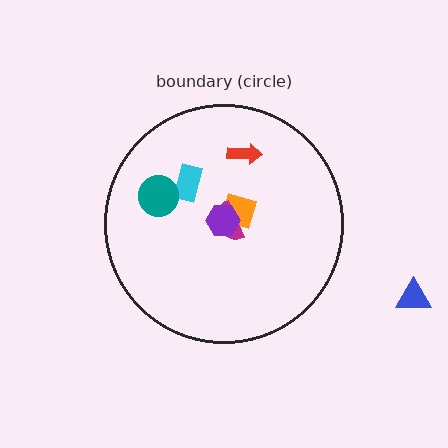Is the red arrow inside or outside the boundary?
Inside.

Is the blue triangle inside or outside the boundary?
Outside.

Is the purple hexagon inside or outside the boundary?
Inside.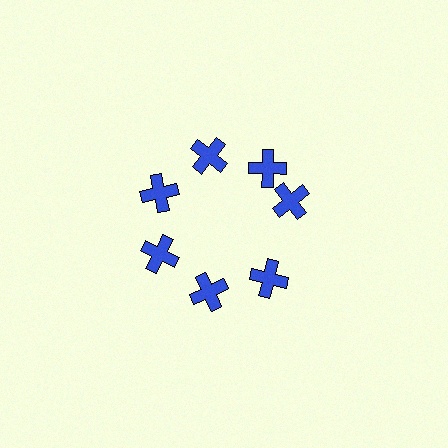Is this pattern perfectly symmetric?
No. The 7 blue crosses are arranged in a ring, but one element near the 3 o'clock position is rotated out of alignment along the ring, breaking the 7-fold rotational symmetry.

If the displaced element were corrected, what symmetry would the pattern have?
It would have 7-fold rotational symmetry — the pattern would map onto itself every 51 degrees.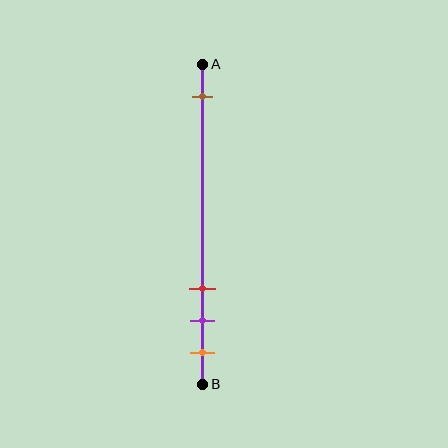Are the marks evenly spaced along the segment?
No, the marks are not evenly spaced.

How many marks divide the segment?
There are 4 marks dividing the segment.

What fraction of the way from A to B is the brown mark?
The brown mark is approximately 10% (0.1) of the way from A to B.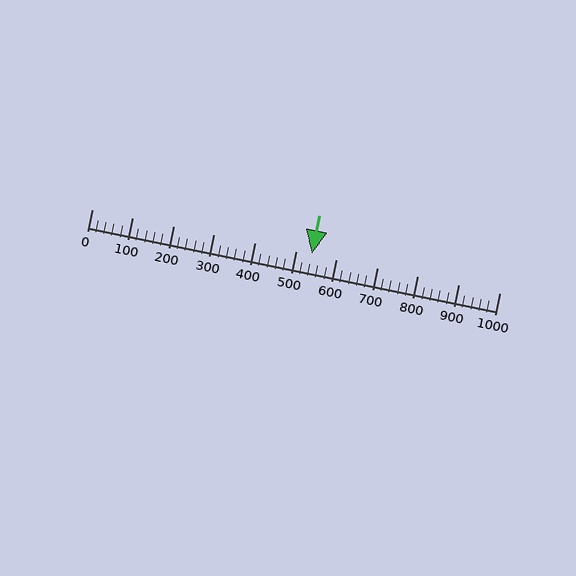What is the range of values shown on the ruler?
The ruler shows values from 0 to 1000.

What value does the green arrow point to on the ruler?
The green arrow points to approximately 540.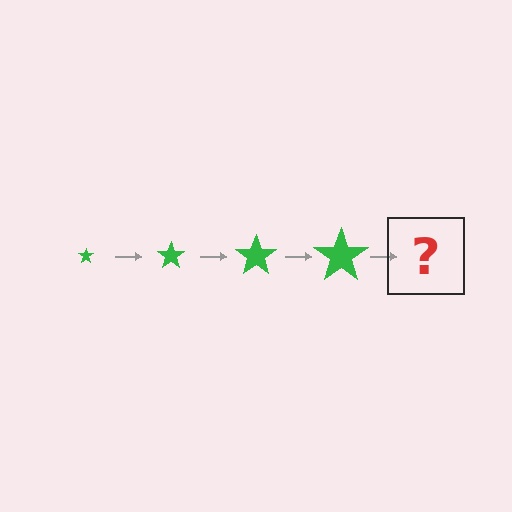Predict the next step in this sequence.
The next step is a green star, larger than the previous one.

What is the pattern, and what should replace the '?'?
The pattern is that the star gets progressively larger each step. The '?' should be a green star, larger than the previous one.